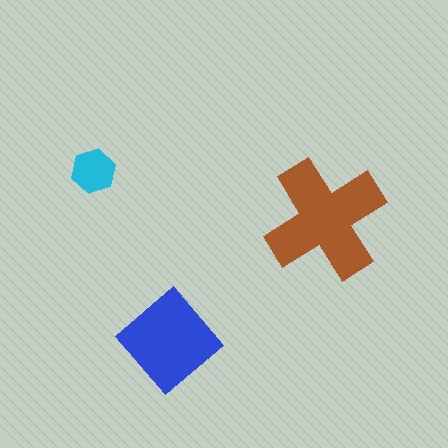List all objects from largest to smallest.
The brown cross, the blue diamond, the cyan hexagon.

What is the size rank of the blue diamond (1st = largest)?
2nd.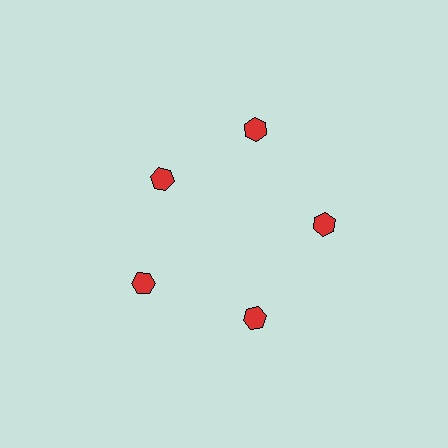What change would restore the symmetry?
The symmetry would be restored by moving it outward, back onto the ring so that all 5 hexagons sit at equal angles and equal distance from the center.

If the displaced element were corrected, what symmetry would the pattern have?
It would have 5-fold rotational symmetry — the pattern would map onto itself every 72 degrees.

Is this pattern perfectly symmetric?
No. The 5 red hexagons are arranged in a ring, but one element near the 10 o'clock position is pulled inward toward the center, breaking the 5-fold rotational symmetry.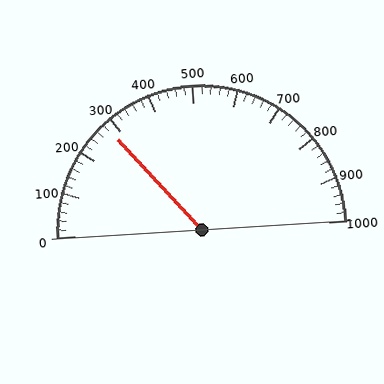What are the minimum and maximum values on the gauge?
The gauge ranges from 0 to 1000.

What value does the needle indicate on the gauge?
The needle indicates approximately 280.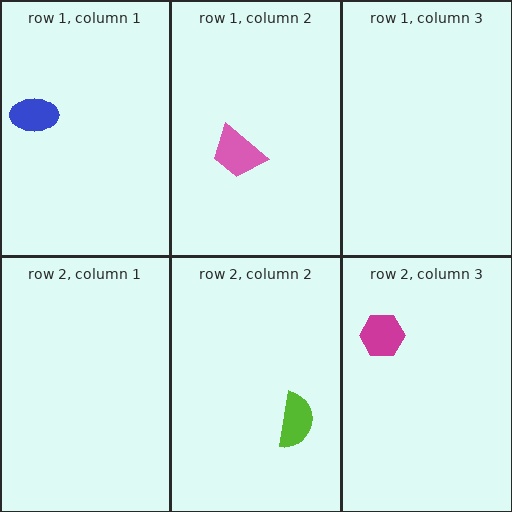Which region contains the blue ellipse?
The row 1, column 1 region.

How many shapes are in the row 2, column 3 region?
1.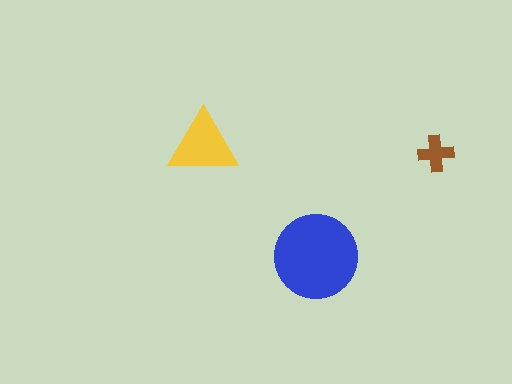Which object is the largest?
The blue circle.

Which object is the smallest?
The brown cross.